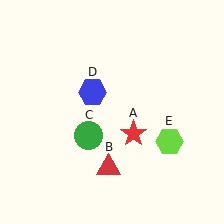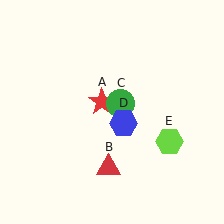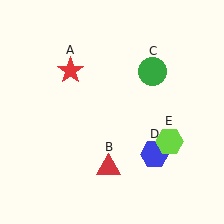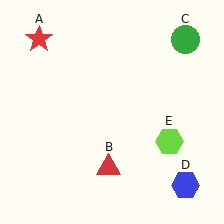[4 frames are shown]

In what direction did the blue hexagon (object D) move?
The blue hexagon (object D) moved down and to the right.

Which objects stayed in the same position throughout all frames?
Red triangle (object B) and lime hexagon (object E) remained stationary.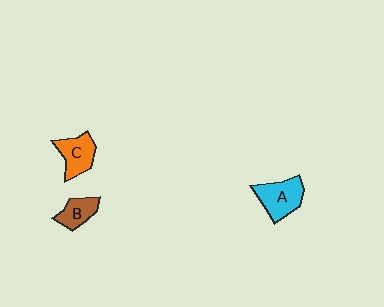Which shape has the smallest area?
Shape B (brown).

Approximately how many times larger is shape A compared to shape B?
Approximately 1.5 times.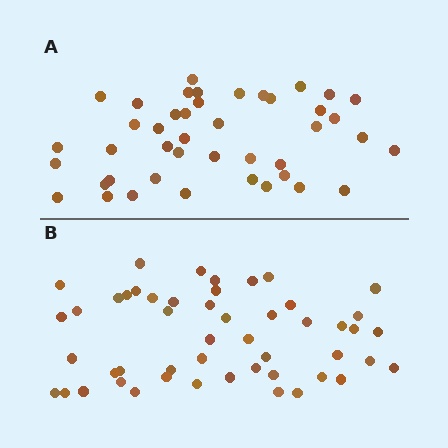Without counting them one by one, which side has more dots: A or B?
Region B (the bottom region) has more dots.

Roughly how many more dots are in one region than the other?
Region B has roughly 8 or so more dots than region A.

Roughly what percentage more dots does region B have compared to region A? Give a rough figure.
About 15% more.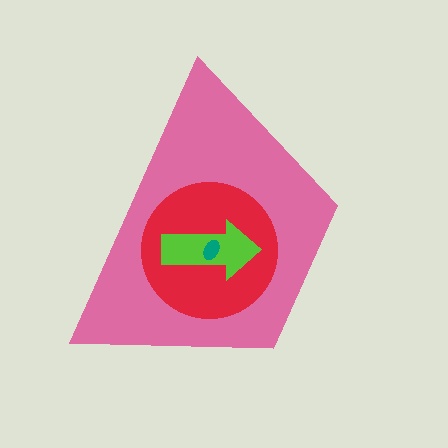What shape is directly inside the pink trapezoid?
The red circle.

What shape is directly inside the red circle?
The lime arrow.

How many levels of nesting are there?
4.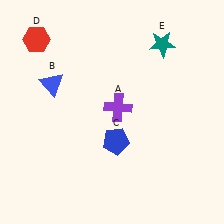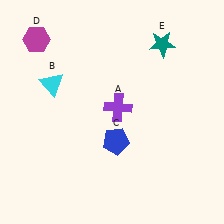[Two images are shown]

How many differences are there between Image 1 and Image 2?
There are 2 differences between the two images.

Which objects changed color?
B changed from blue to cyan. D changed from red to magenta.